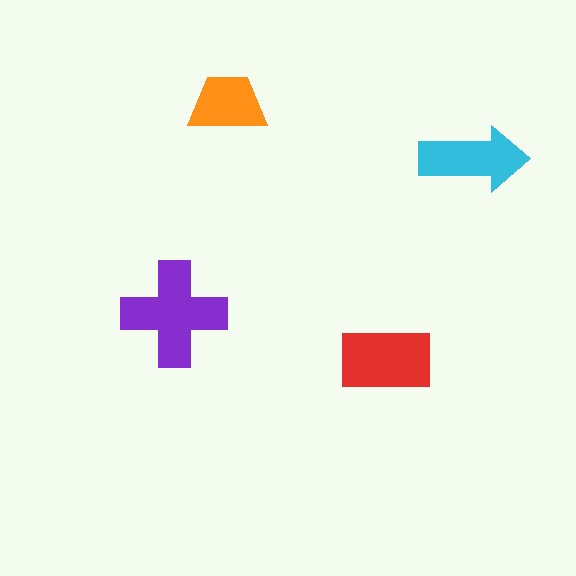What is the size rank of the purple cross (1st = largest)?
1st.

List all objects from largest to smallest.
The purple cross, the red rectangle, the cyan arrow, the orange trapezoid.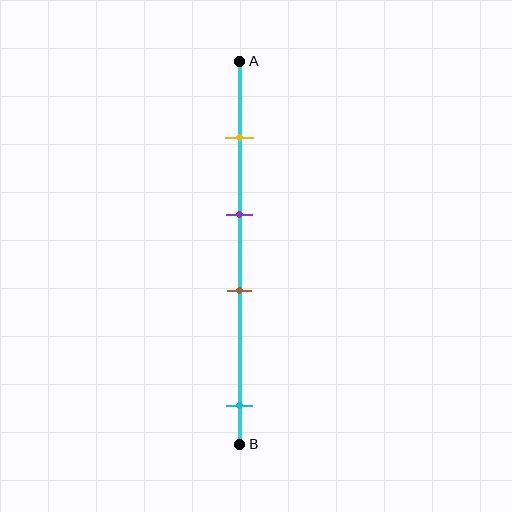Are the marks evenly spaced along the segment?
No, the marks are not evenly spaced.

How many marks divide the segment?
There are 4 marks dividing the segment.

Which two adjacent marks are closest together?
The purple and brown marks are the closest adjacent pair.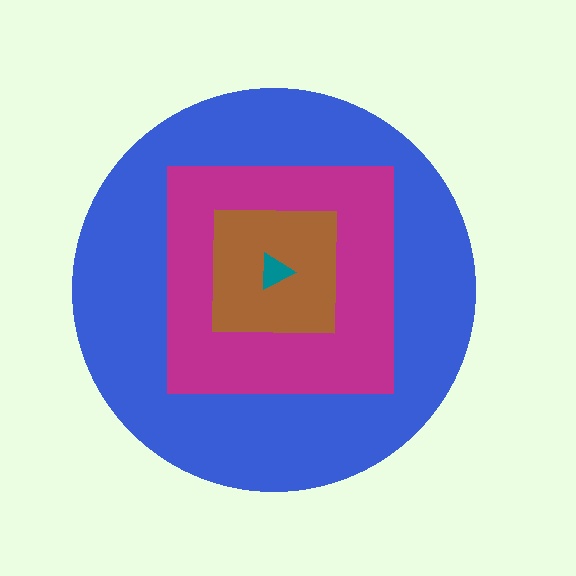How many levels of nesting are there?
4.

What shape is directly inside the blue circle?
The magenta square.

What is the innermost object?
The teal triangle.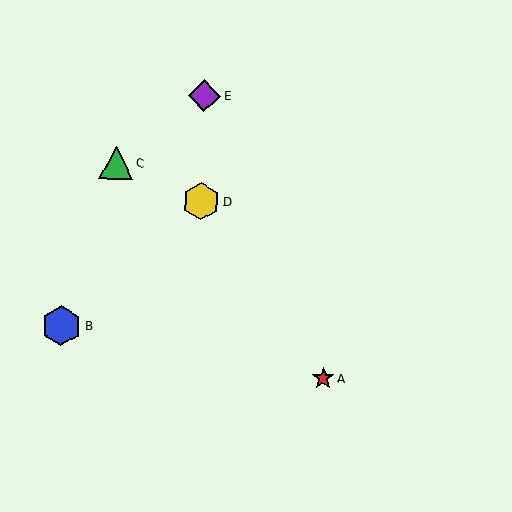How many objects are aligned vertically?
2 objects (D, E) are aligned vertically.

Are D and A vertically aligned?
No, D is at x≈201 and A is at x≈323.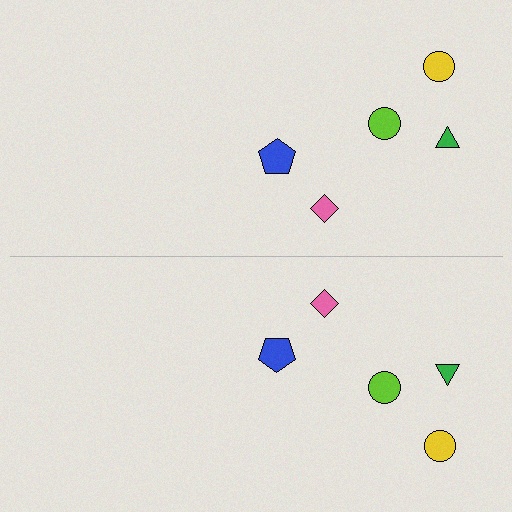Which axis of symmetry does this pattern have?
The pattern has a horizontal axis of symmetry running through the center of the image.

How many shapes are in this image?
There are 10 shapes in this image.